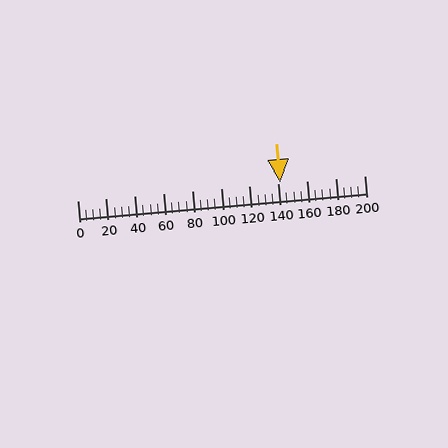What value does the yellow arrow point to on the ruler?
The yellow arrow points to approximately 141.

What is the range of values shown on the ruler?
The ruler shows values from 0 to 200.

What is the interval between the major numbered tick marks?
The major tick marks are spaced 20 units apart.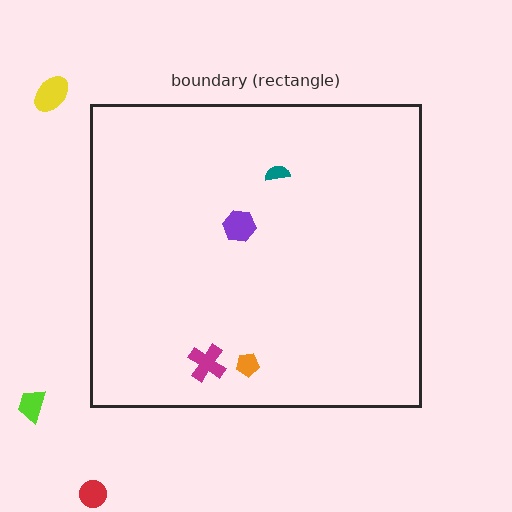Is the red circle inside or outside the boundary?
Outside.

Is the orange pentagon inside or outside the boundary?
Inside.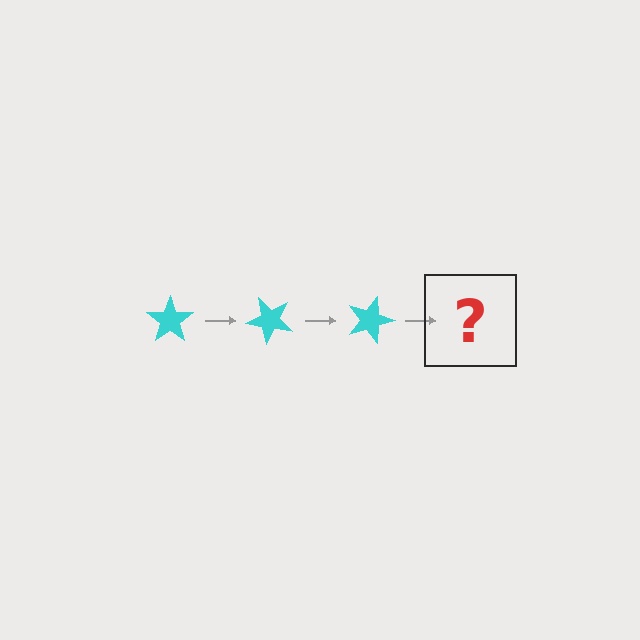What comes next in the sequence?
The next element should be a cyan star rotated 135 degrees.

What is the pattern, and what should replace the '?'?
The pattern is that the star rotates 45 degrees each step. The '?' should be a cyan star rotated 135 degrees.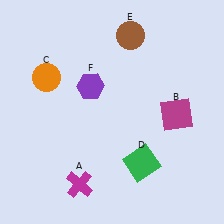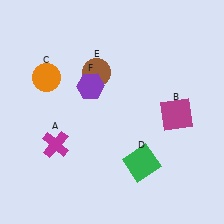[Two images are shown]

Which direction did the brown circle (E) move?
The brown circle (E) moved down.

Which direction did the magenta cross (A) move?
The magenta cross (A) moved up.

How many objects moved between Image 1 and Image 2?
2 objects moved between the two images.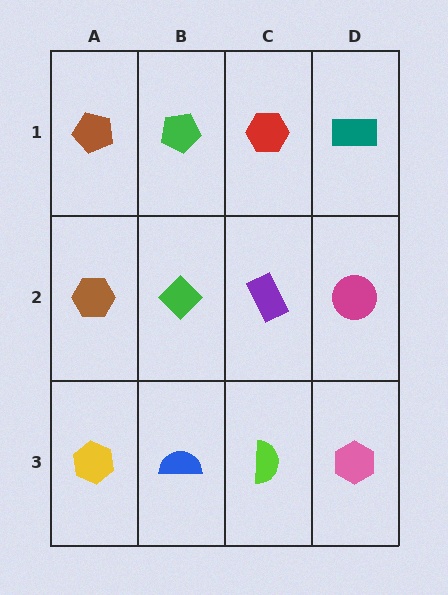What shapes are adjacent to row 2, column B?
A green pentagon (row 1, column B), a blue semicircle (row 3, column B), a brown hexagon (row 2, column A), a purple rectangle (row 2, column C).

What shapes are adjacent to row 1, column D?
A magenta circle (row 2, column D), a red hexagon (row 1, column C).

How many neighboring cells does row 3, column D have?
2.